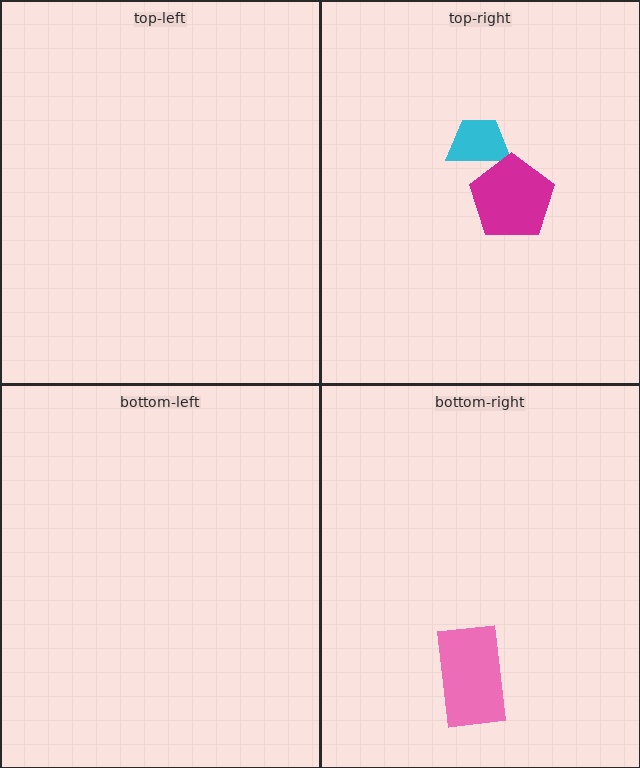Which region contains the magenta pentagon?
The top-right region.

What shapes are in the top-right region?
The cyan trapezoid, the magenta pentagon.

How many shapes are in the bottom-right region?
1.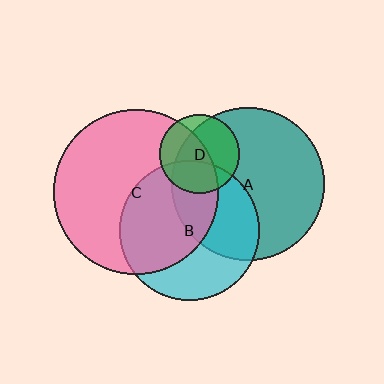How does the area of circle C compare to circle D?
Approximately 4.4 times.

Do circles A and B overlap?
Yes.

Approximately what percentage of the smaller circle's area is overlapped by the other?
Approximately 40%.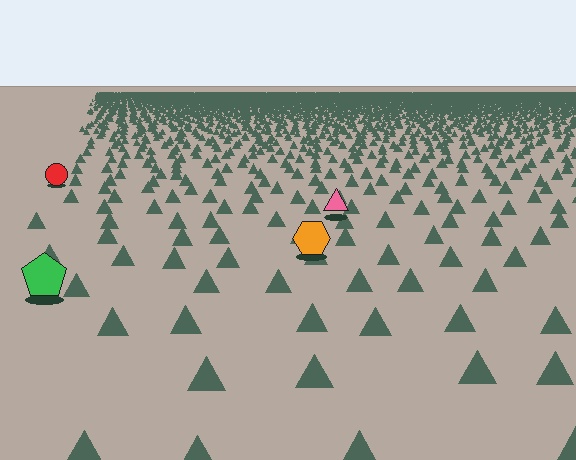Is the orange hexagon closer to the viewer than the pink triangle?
Yes. The orange hexagon is closer — you can tell from the texture gradient: the ground texture is coarser near it.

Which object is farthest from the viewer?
The red circle is farthest from the viewer. It appears smaller and the ground texture around it is denser.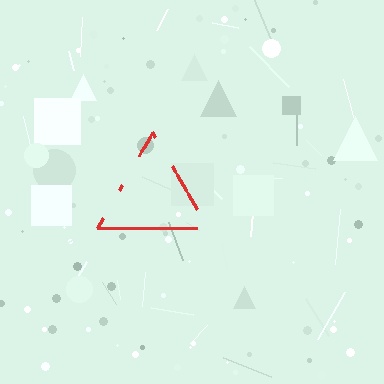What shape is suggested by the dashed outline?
The dashed outline suggests a triangle.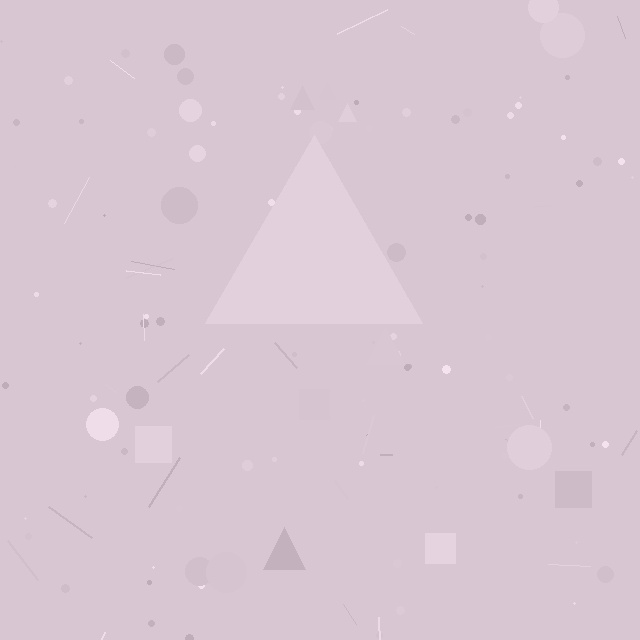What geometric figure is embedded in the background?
A triangle is embedded in the background.